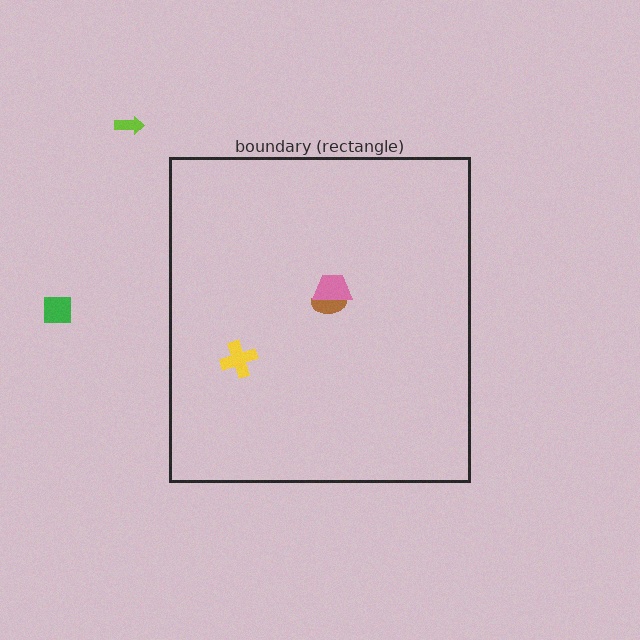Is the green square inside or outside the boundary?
Outside.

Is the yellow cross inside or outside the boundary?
Inside.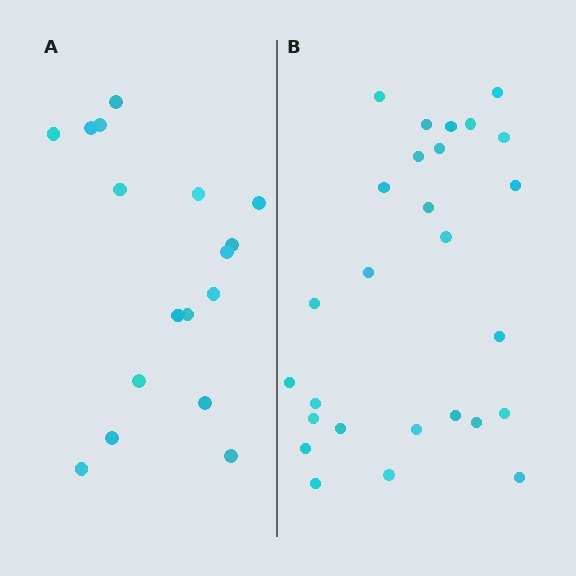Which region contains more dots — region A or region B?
Region B (the right region) has more dots.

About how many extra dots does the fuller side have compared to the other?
Region B has roughly 10 or so more dots than region A.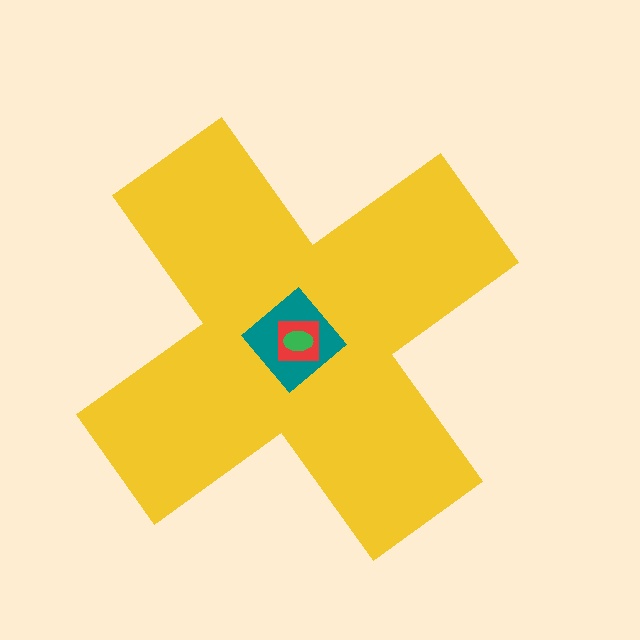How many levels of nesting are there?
4.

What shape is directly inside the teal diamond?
The red square.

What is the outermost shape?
The yellow cross.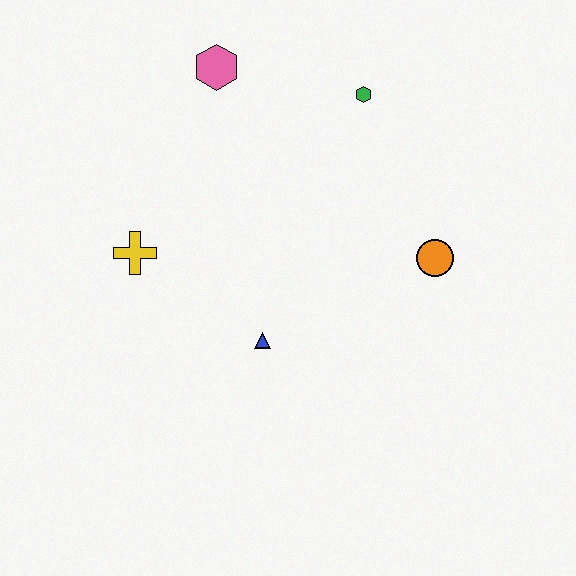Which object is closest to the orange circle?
The green hexagon is closest to the orange circle.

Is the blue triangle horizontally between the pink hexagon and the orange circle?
Yes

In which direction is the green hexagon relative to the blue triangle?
The green hexagon is above the blue triangle.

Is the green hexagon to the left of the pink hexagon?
No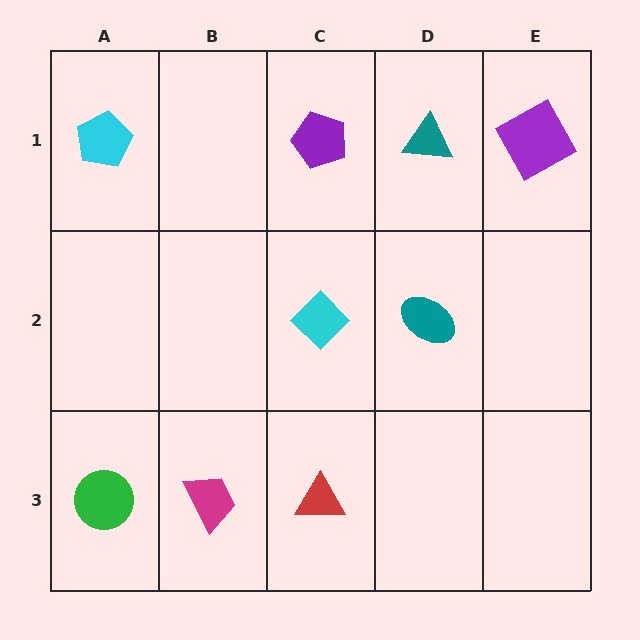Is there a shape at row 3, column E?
No, that cell is empty.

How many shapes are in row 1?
4 shapes.